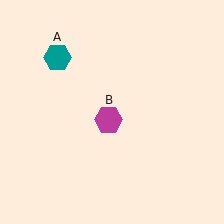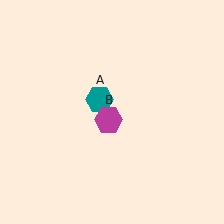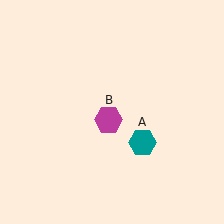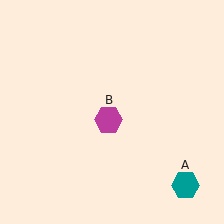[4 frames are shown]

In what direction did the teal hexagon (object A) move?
The teal hexagon (object A) moved down and to the right.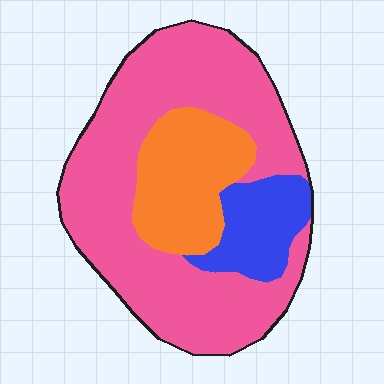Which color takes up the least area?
Blue, at roughly 15%.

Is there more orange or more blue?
Orange.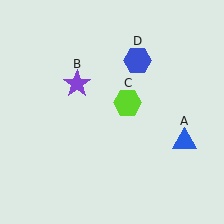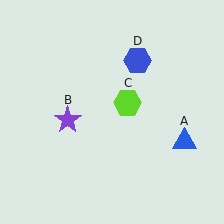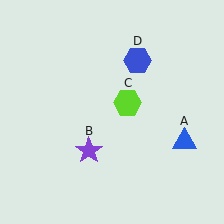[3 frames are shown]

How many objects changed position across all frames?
1 object changed position: purple star (object B).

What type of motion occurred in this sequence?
The purple star (object B) rotated counterclockwise around the center of the scene.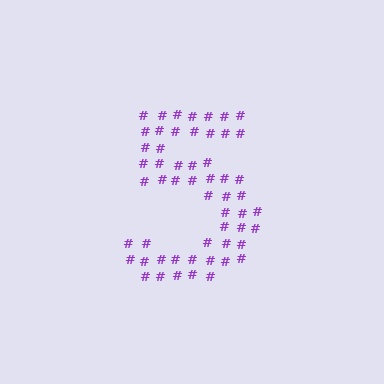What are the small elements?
The small elements are hash symbols.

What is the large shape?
The large shape is the digit 5.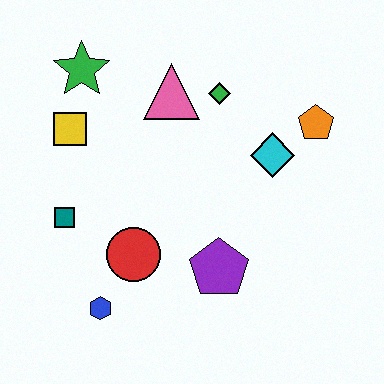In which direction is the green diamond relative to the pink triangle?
The green diamond is to the right of the pink triangle.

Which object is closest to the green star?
The yellow square is closest to the green star.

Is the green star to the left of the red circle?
Yes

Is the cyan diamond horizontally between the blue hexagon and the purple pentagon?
No